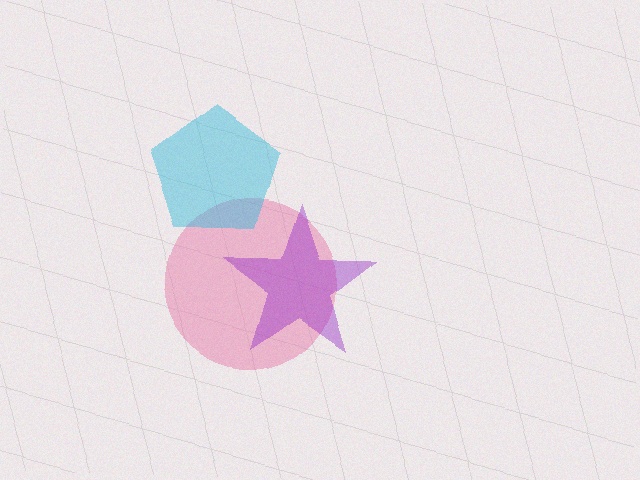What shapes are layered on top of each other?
The layered shapes are: a pink circle, a purple star, a cyan pentagon.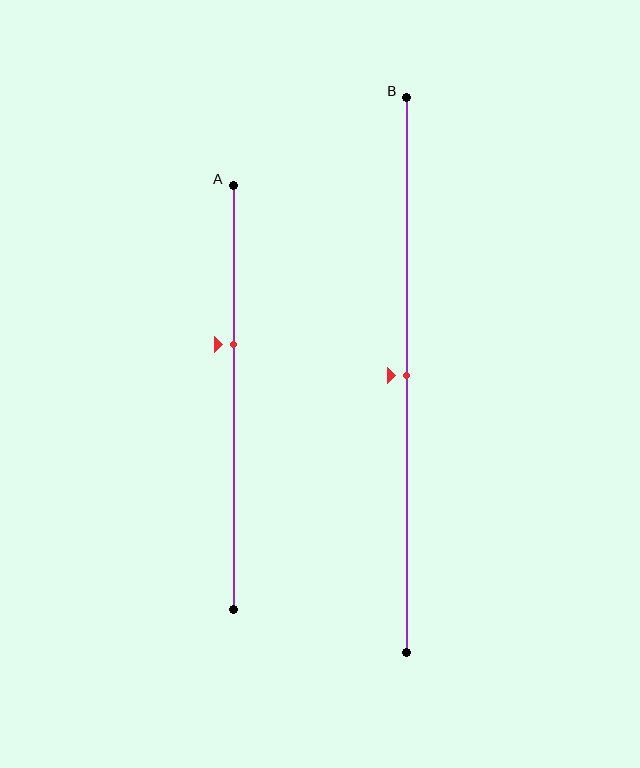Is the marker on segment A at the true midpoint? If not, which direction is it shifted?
No, the marker on segment A is shifted upward by about 13% of the segment length.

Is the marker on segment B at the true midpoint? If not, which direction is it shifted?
Yes, the marker on segment B is at the true midpoint.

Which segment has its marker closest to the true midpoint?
Segment B has its marker closest to the true midpoint.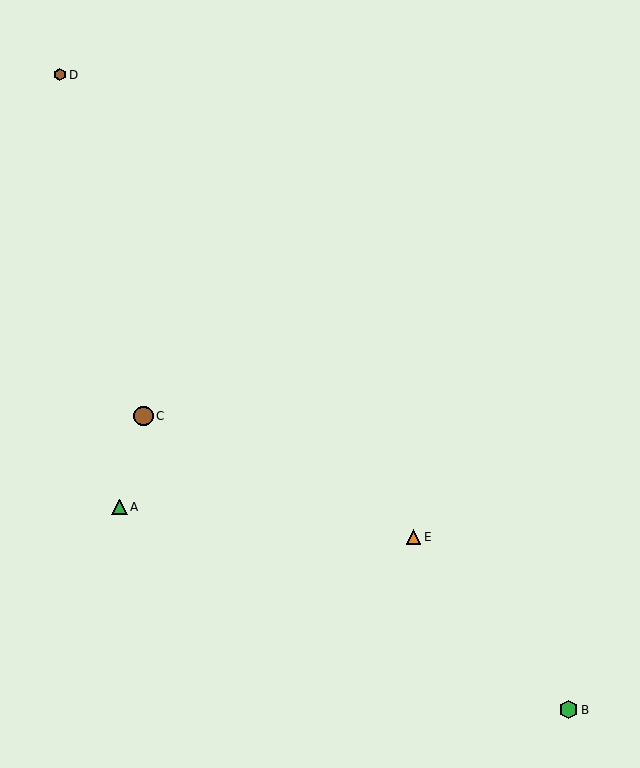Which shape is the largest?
The brown circle (labeled C) is the largest.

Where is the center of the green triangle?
The center of the green triangle is at (119, 507).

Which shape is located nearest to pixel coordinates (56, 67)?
The brown hexagon (labeled D) at (60, 75) is nearest to that location.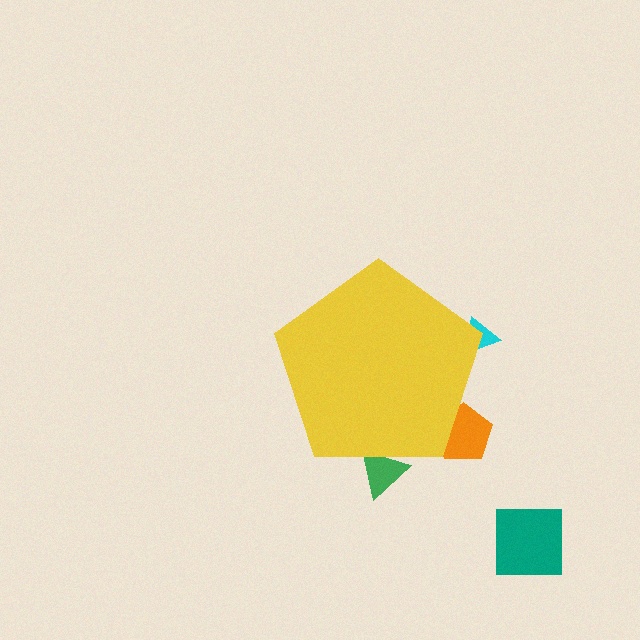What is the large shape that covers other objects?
A yellow pentagon.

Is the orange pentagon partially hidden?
Yes, the orange pentagon is partially hidden behind the yellow pentagon.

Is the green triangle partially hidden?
Yes, the green triangle is partially hidden behind the yellow pentagon.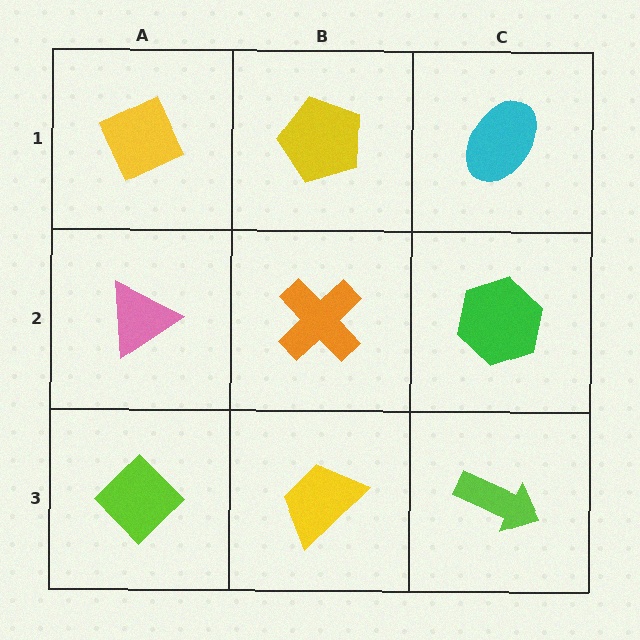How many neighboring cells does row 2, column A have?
3.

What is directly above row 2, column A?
A yellow diamond.